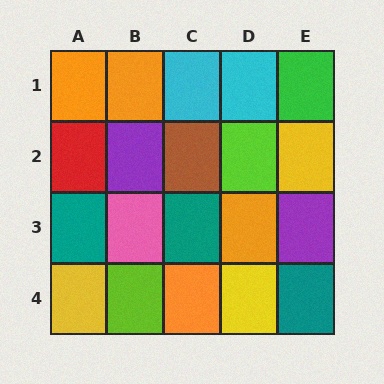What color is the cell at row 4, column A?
Yellow.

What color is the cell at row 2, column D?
Lime.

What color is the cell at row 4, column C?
Orange.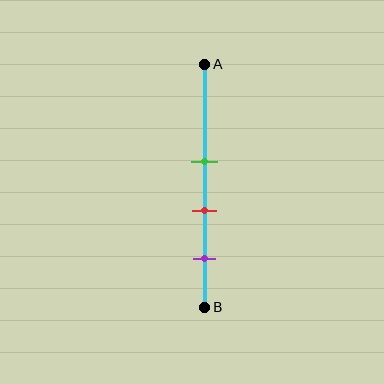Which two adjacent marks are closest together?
The green and red marks are the closest adjacent pair.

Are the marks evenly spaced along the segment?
Yes, the marks are approximately evenly spaced.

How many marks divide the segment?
There are 3 marks dividing the segment.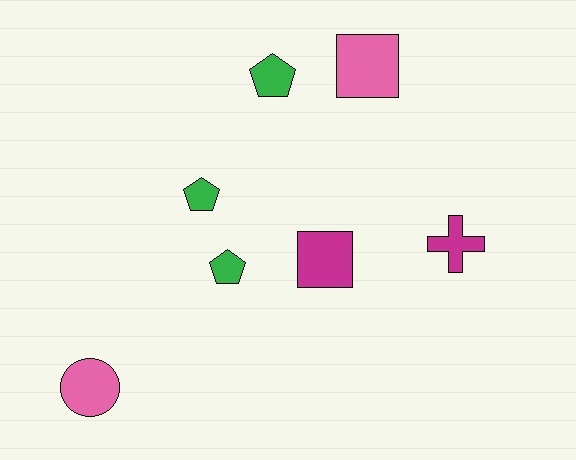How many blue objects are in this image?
There are no blue objects.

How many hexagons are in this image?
There are no hexagons.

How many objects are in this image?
There are 7 objects.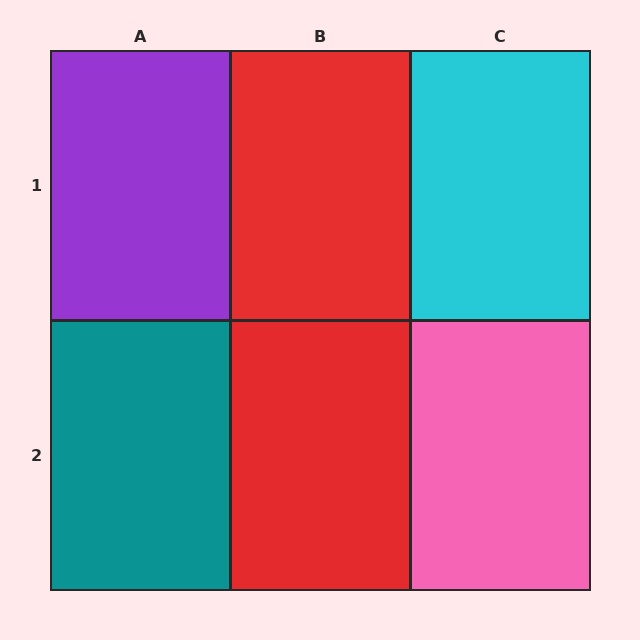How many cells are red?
2 cells are red.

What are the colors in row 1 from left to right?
Purple, red, cyan.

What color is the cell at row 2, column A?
Teal.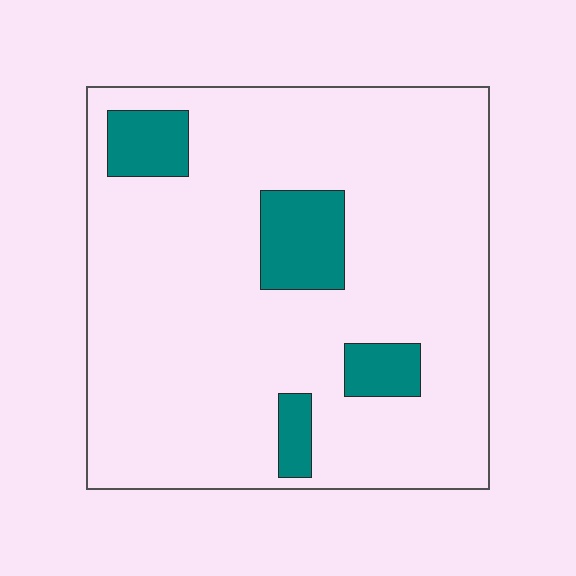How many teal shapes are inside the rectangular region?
4.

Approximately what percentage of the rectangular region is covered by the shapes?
Approximately 15%.